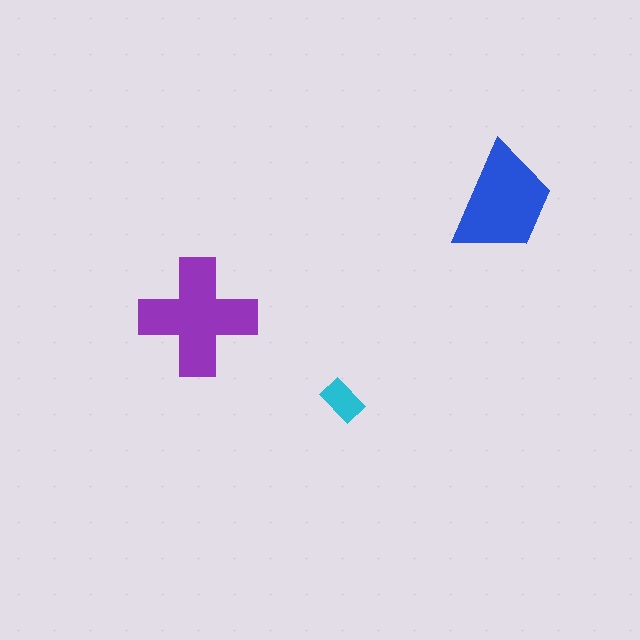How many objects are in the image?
There are 3 objects in the image.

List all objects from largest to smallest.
The purple cross, the blue trapezoid, the cyan rectangle.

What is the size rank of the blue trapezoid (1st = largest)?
2nd.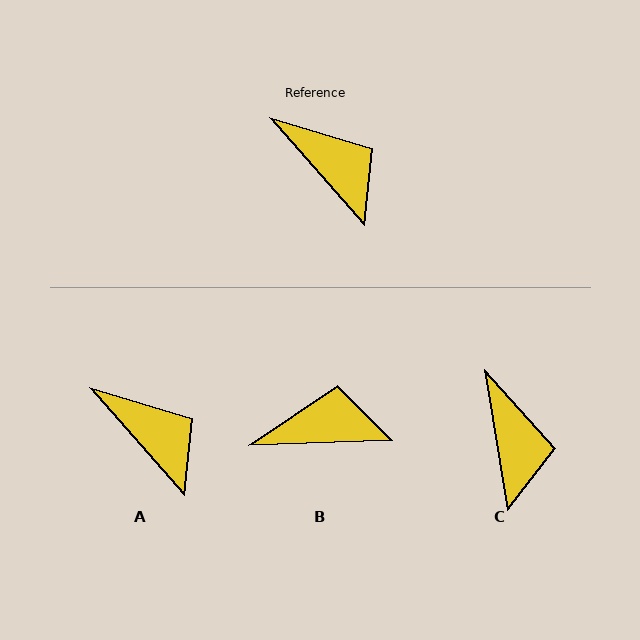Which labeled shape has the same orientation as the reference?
A.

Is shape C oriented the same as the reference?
No, it is off by about 32 degrees.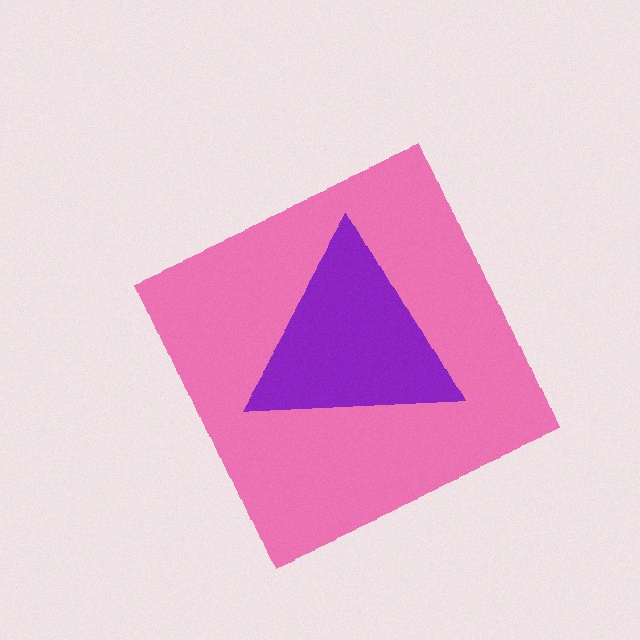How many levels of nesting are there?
2.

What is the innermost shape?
The purple triangle.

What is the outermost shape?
The pink diamond.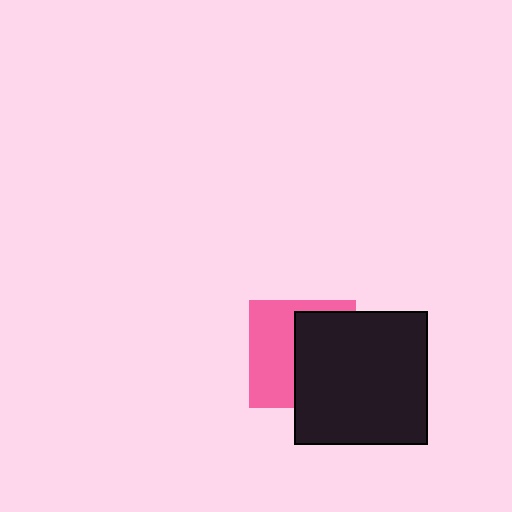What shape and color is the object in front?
The object in front is a black square.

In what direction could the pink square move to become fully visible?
The pink square could move left. That would shift it out from behind the black square entirely.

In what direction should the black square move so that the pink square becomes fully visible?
The black square should move right. That is the shortest direction to clear the overlap and leave the pink square fully visible.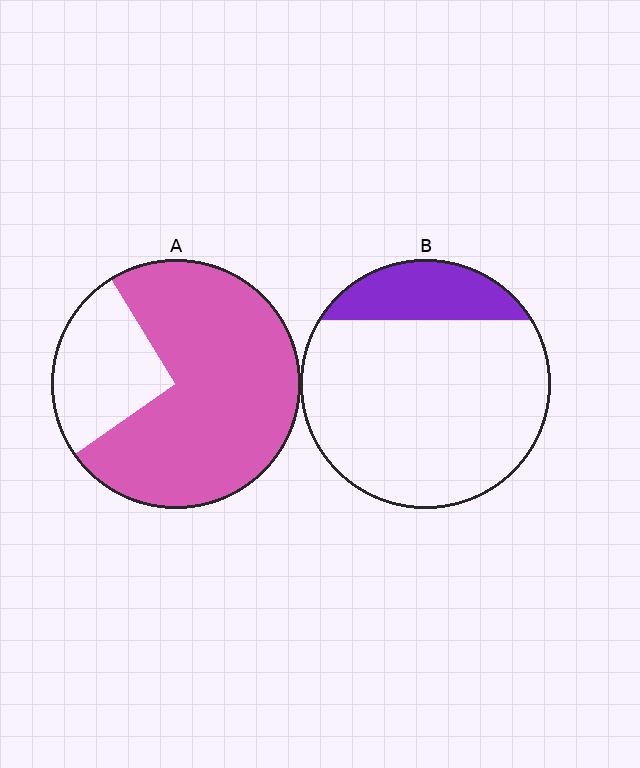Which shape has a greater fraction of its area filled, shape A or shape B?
Shape A.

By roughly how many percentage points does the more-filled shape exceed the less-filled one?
By roughly 55 percentage points (A over B).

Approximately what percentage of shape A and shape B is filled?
A is approximately 75% and B is approximately 20%.